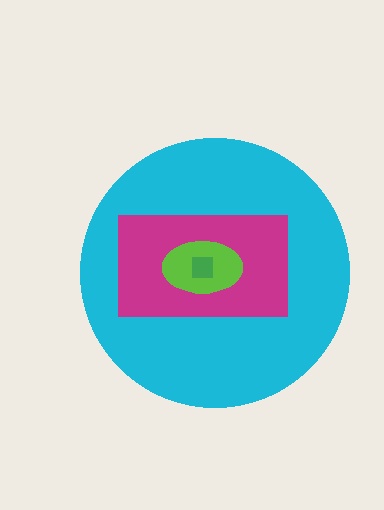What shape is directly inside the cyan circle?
The magenta rectangle.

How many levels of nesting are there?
4.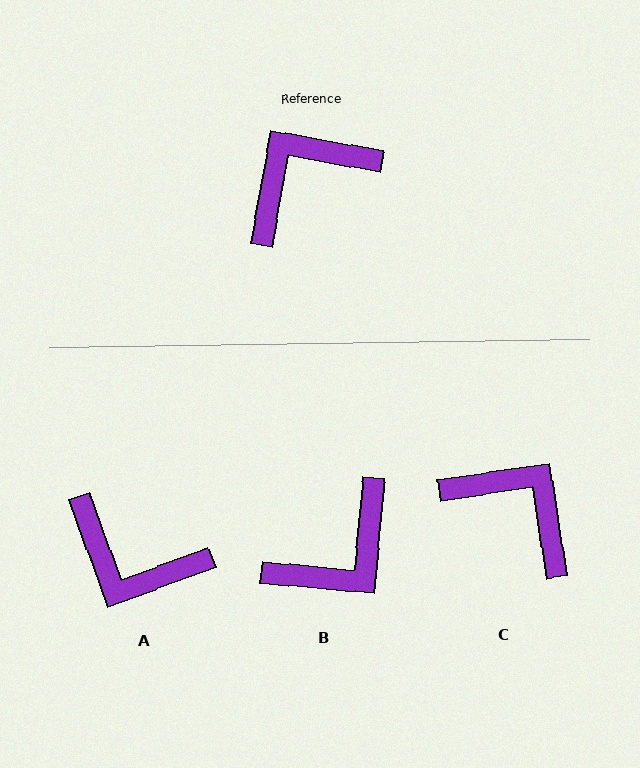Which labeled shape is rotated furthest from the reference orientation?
B, about 175 degrees away.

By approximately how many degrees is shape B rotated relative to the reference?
Approximately 175 degrees clockwise.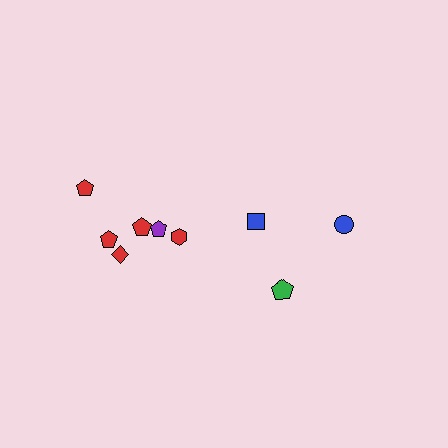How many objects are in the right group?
There are 3 objects.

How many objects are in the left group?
There are 6 objects.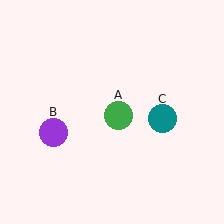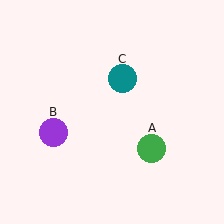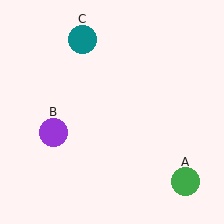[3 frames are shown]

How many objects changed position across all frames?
2 objects changed position: green circle (object A), teal circle (object C).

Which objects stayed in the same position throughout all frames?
Purple circle (object B) remained stationary.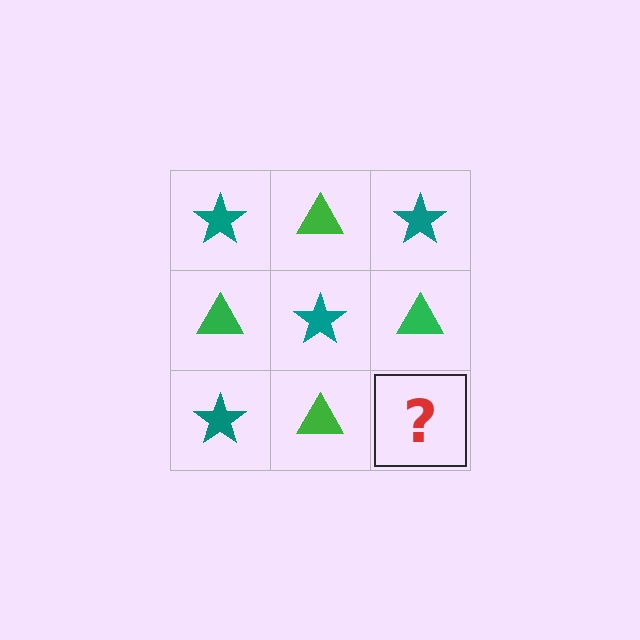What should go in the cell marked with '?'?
The missing cell should contain a teal star.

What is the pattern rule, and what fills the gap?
The rule is that it alternates teal star and green triangle in a checkerboard pattern. The gap should be filled with a teal star.